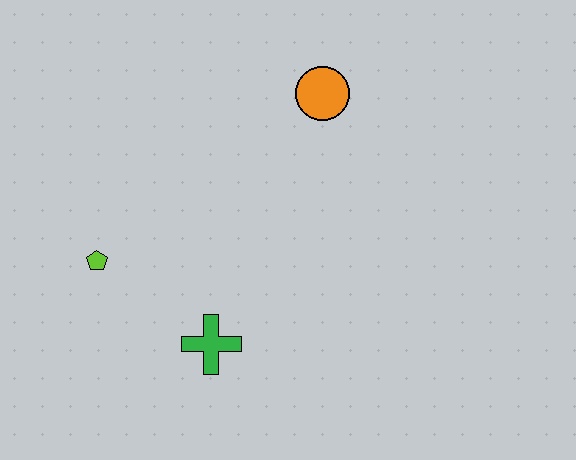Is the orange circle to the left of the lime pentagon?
No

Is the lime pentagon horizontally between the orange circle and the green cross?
No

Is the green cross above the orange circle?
No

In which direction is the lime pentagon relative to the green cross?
The lime pentagon is to the left of the green cross.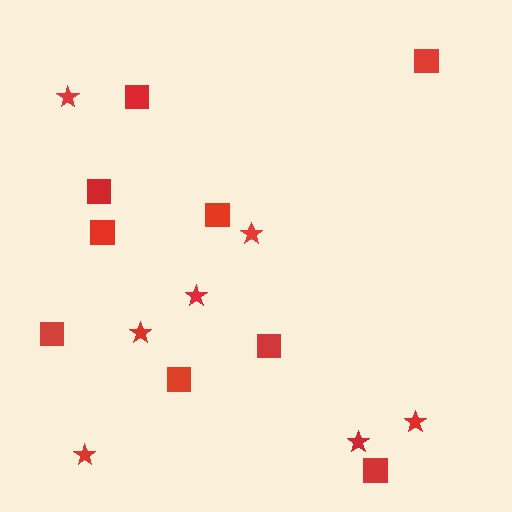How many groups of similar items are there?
There are 2 groups: one group of stars (7) and one group of squares (9).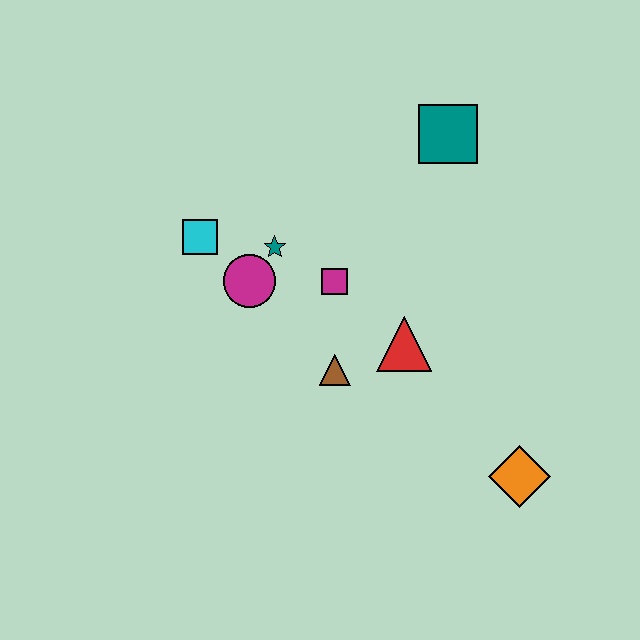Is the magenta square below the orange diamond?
No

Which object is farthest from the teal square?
The orange diamond is farthest from the teal square.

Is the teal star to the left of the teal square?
Yes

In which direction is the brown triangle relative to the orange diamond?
The brown triangle is to the left of the orange diamond.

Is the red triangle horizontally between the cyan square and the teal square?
Yes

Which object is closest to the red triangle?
The brown triangle is closest to the red triangle.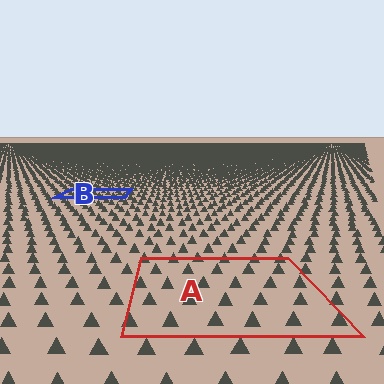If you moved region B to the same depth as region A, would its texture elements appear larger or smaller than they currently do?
They would appear larger. At a closer depth, the same texture elements are projected at a bigger on-screen size.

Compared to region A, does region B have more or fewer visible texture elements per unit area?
Region B has more texture elements per unit area — they are packed more densely because it is farther away.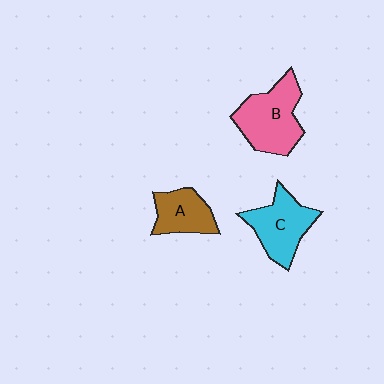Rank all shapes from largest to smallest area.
From largest to smallest: B (pink), C (cyan), A (brown).